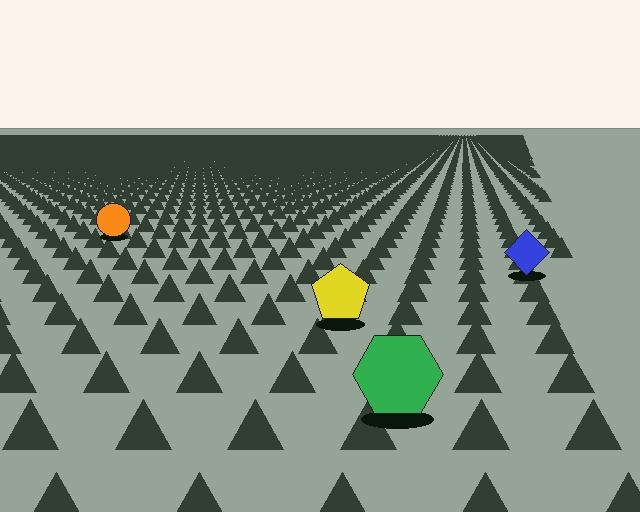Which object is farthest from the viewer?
The orange circle is farthest from the viewer. It appears smaller and the ground texture around it is denser.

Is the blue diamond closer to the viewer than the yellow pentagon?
No. The yellow pentagon is closer — you can tell from the texture gradient: the ground texture is coarser near it.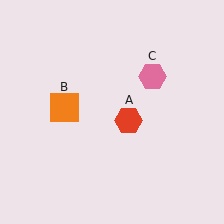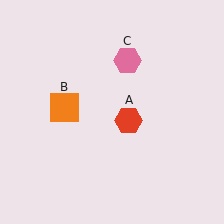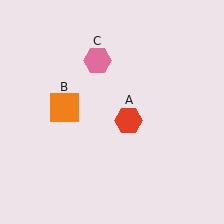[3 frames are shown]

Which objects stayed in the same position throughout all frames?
Red hexagon (object A) and orange square (object B) remained stationary.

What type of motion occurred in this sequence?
The pink hexagon (object C) rotated counterclockwise around the center of the scene.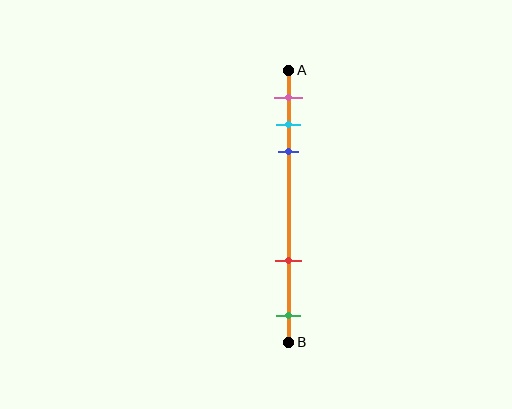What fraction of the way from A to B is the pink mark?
The pink mark is approximately 10% (0.1) of the way from A to B.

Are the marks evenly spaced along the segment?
No, the marks are not evenly spaced.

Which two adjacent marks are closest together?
The cyan and blue marks are the closest adjacent pair.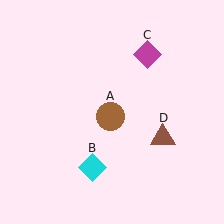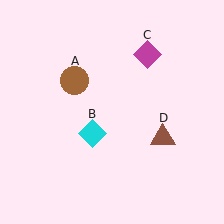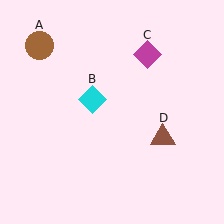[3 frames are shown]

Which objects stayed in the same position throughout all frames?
Magenta diamond (object C) and brown triangle (object D) remained stationary.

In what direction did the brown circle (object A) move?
The brown circle (object A) moved up and to the left.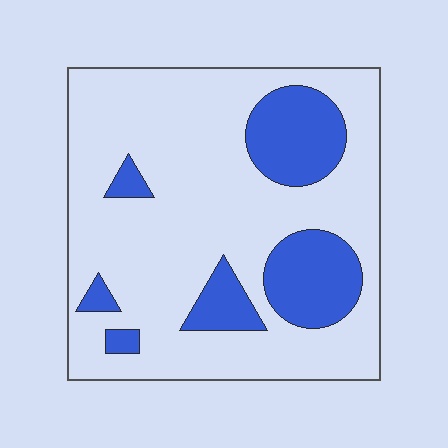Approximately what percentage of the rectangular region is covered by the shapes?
Approximately 25%.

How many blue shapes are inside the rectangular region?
6.